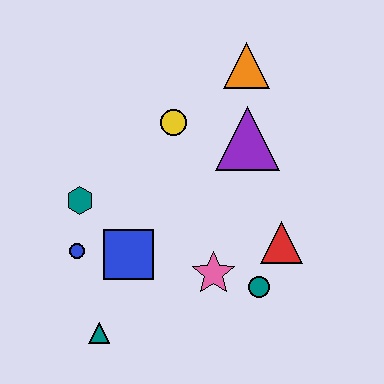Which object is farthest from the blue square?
The orange triangle is farthest from the blue square.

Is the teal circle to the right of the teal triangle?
Yes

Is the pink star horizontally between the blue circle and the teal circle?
Yes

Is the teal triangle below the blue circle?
Yes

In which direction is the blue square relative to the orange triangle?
The blue square is below the orange triangle.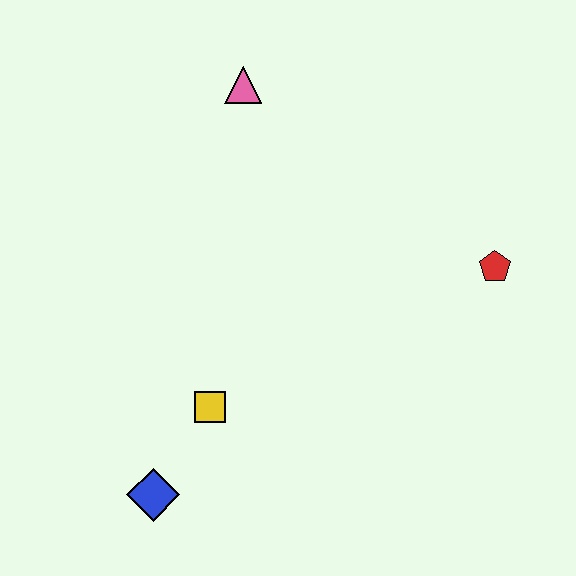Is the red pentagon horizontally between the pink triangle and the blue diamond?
No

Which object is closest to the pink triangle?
The red pentagon is closest to the pink triangle.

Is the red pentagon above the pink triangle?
No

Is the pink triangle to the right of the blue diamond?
Yes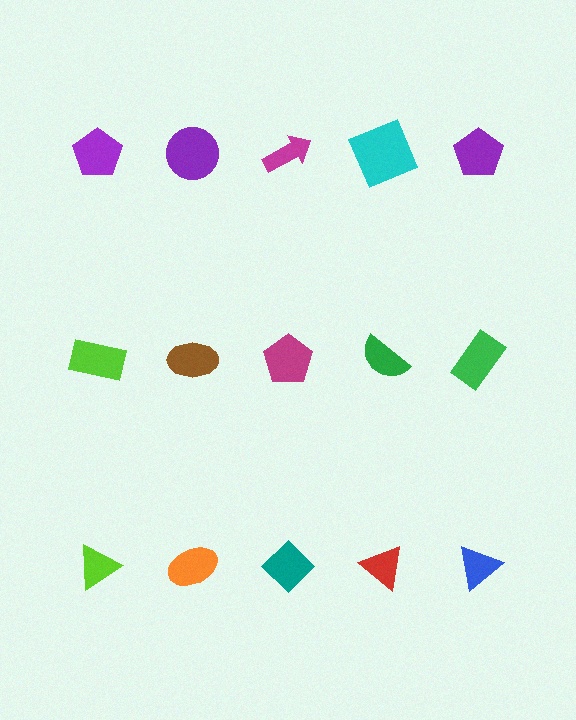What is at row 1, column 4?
A cyan square.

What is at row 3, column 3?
A teal diamond.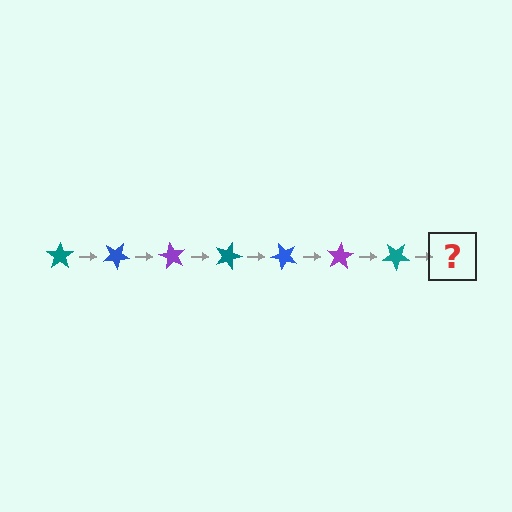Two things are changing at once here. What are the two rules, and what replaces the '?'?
The two rules are that it rotates 30 degrees each step and the color cycles through teal, blue, and purple. The '?' should be a blue star, rotated 210 degrees from the start.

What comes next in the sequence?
The next element should be a blue star, rotated 210 degrees from the start.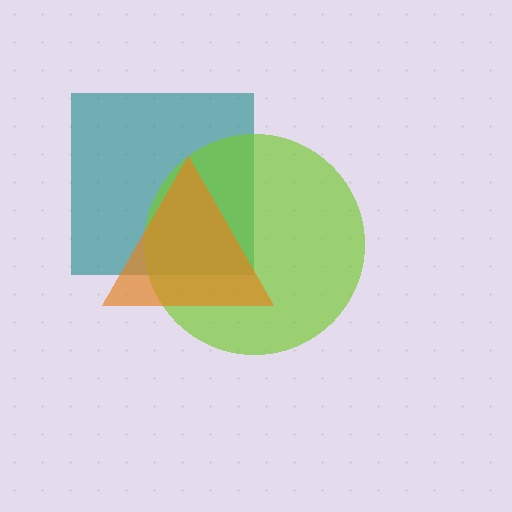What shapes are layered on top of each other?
The layered shapes are: a teal square, a lime circle, an orange triangle.